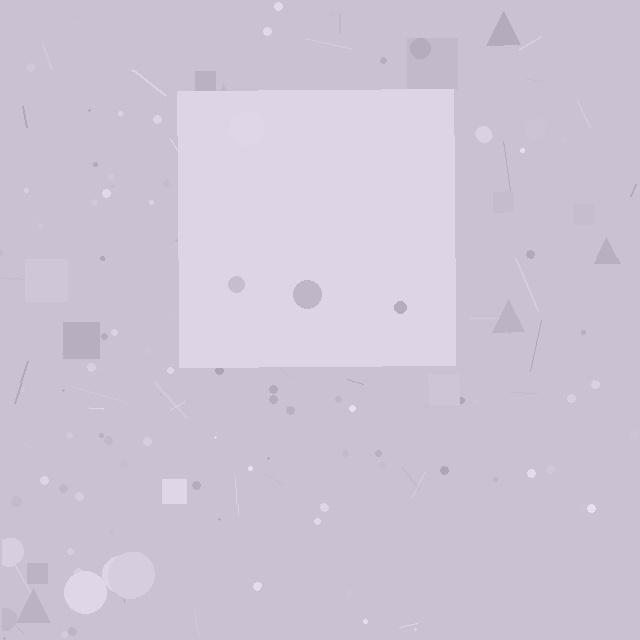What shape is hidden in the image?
A square is hidden in the image.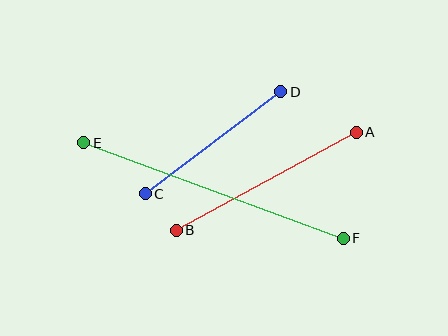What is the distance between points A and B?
The distance is approximately 205 pixels.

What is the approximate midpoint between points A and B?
The midpoint is at approximately (266, 181) pixels.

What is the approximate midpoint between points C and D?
The midpoint is at approximately (213, 143) pixels.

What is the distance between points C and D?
The distance is approximately 170 pixels.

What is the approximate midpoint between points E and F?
The midpoint is at approximately (214, 191) pixels.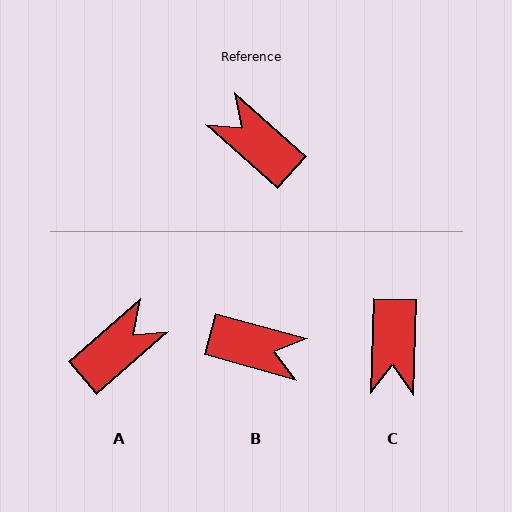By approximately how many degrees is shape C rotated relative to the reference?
Approximately 130 degrees counter-clockwise.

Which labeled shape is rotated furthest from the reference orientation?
B, about 153 degrees away.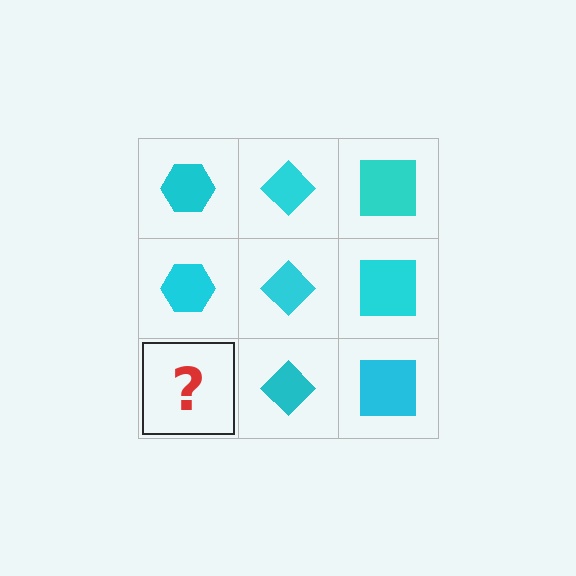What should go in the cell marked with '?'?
The missing cell should contain a cyan hexagon.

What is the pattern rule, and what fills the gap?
The rule is that each column has a consistent shape. The gap should be filled with a cyan hexagon.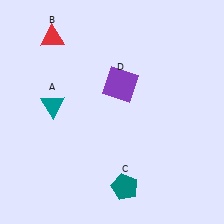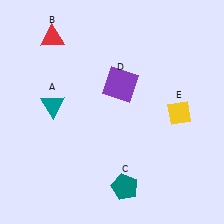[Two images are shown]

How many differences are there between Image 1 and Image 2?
There is 1 difference between the two images.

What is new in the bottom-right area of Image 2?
A yellow diamond (E) was added in the bottom-right area of Image 2.